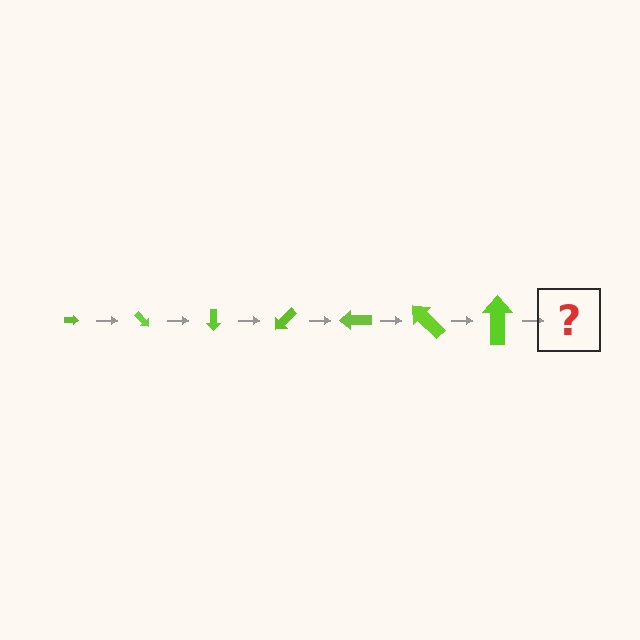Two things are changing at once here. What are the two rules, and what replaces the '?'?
The two rules are that the arrow grows larger each step and it rotates 45 degrees each step. The '?' should be an arrow, larger than the previous one and rotated 315 degrees from the start.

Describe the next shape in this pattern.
It should be an arrow, larger than the previous one and rotated 315 degrees from the start.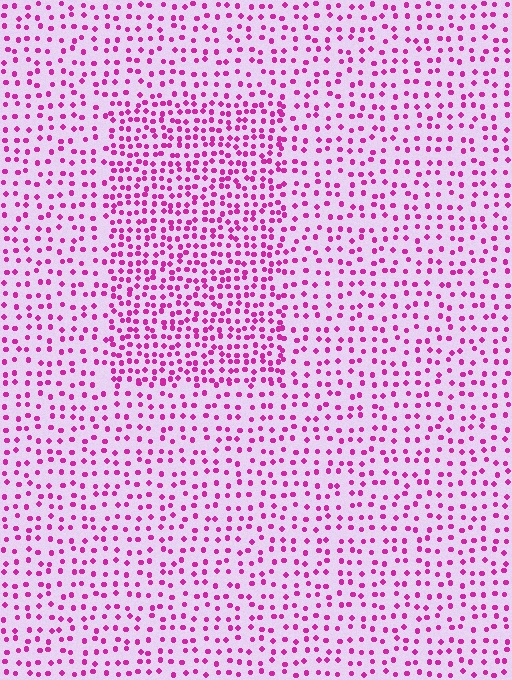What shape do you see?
I see a rectangle.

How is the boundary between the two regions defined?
The boundary is defined by a change in element density (approximately 1.8x ratio). All elements are the same color, size, and shape.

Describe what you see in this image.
The image contains small magenta elements arranged at two different densities. A rectangle-shaped region is visible where the elements are more densely packed than the surrounding area.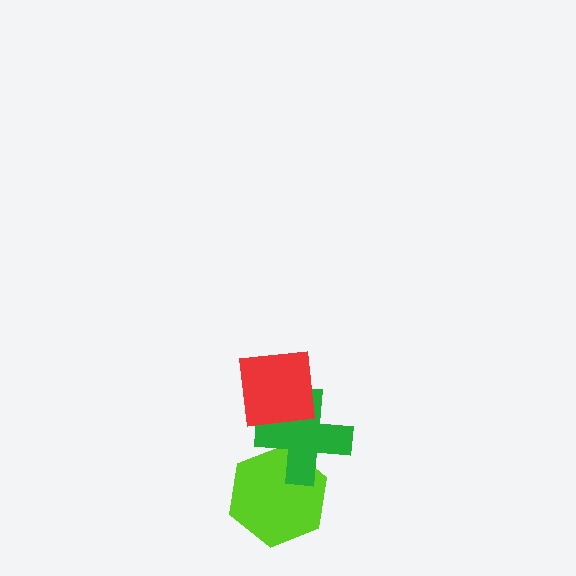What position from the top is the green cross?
The green cross is 2nd from the top.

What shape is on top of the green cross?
The red square is on top of the green cross.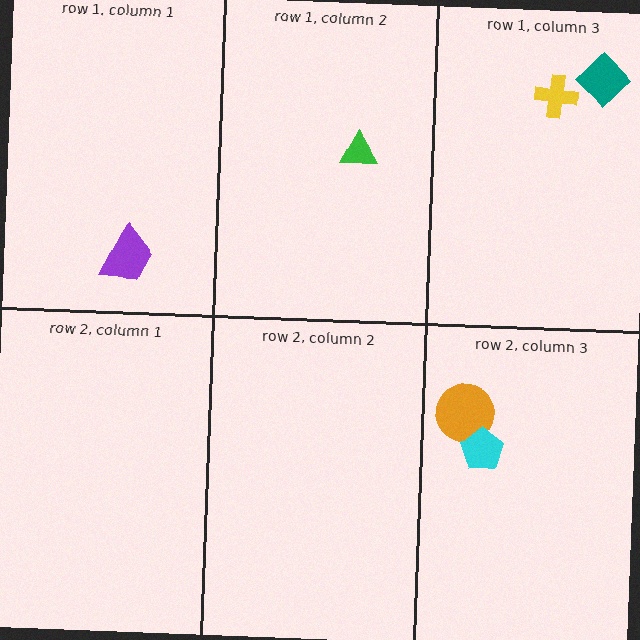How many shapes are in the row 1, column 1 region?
1.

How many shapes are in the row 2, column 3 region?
2.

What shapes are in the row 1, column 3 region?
The teal diamond, the yellow cross.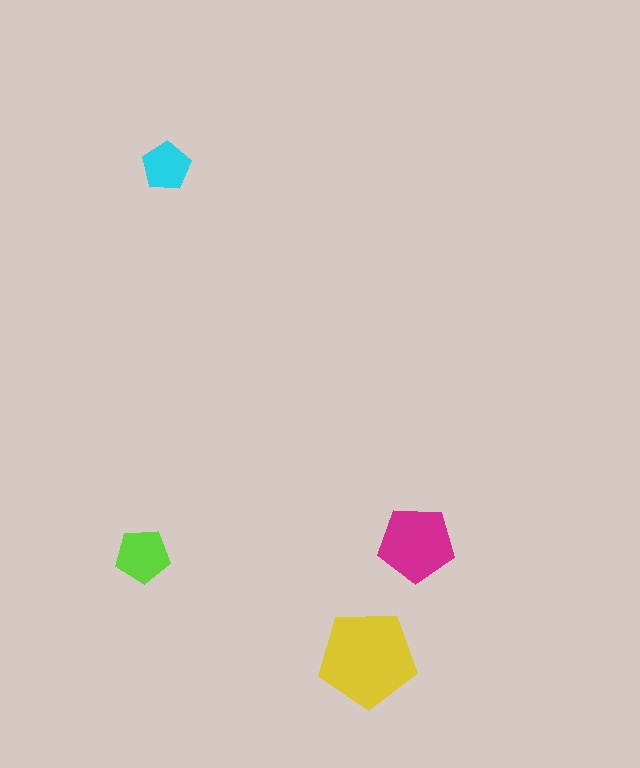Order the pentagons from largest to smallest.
the yellow one, the magenta one, the lime one, the cyan one.